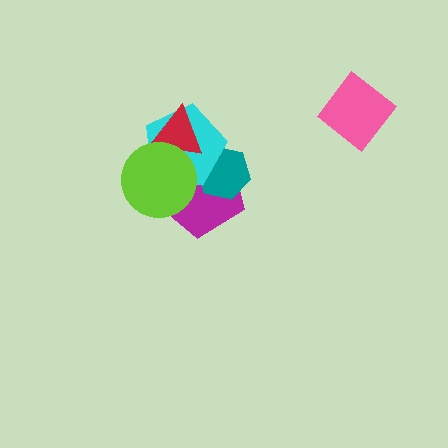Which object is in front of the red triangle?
The lime circle is in front of the red triangle.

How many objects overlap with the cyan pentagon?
4 objects overlap with the cyan pentagon.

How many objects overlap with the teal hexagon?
2 objects overlap with the teal hexagon.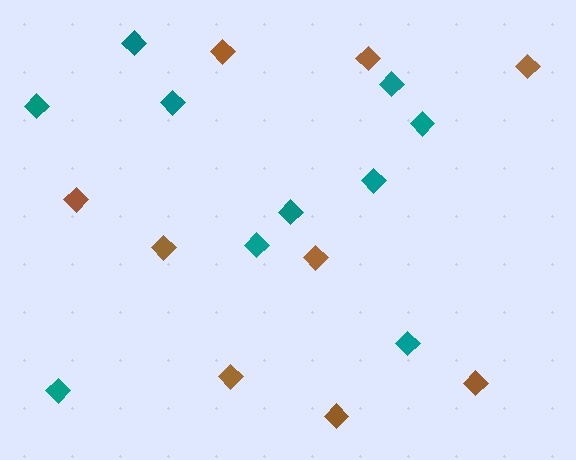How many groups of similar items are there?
There are 2 groups: one group of brown diamonds (9) and one group of teal diamonds (10).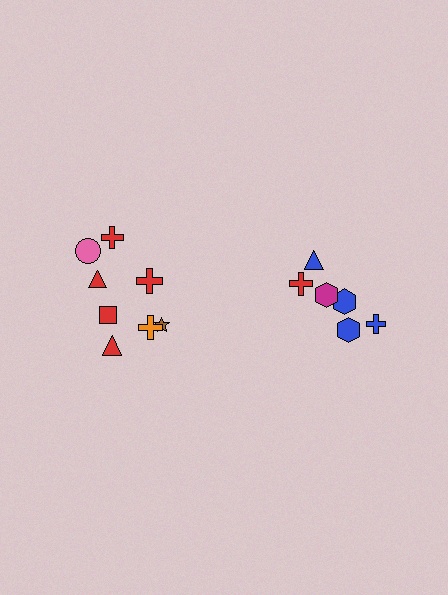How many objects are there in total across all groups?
There are 14 objects.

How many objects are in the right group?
There are 6 objects.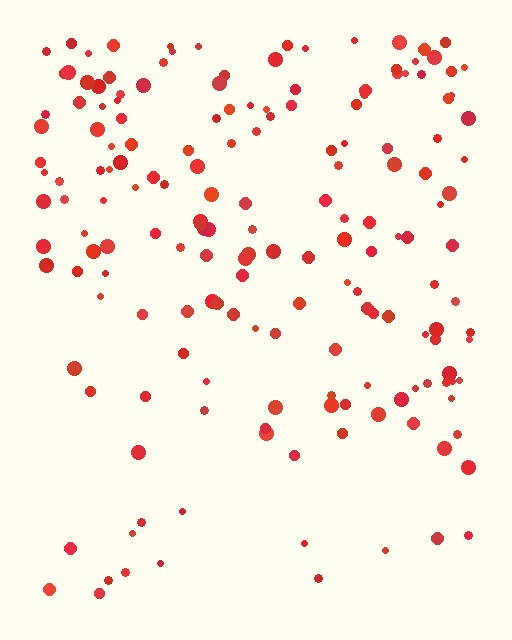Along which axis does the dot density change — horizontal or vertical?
Vertical.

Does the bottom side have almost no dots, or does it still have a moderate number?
Still a moderate number, just noticeably fewer than the top.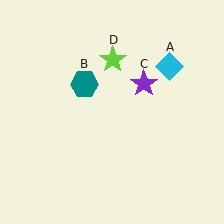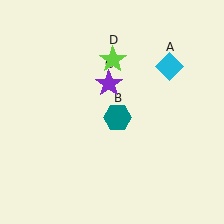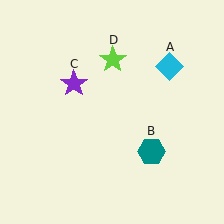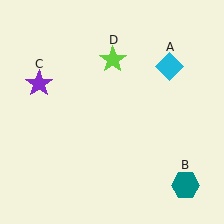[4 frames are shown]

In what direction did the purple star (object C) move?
The purple star (object C) moved left.